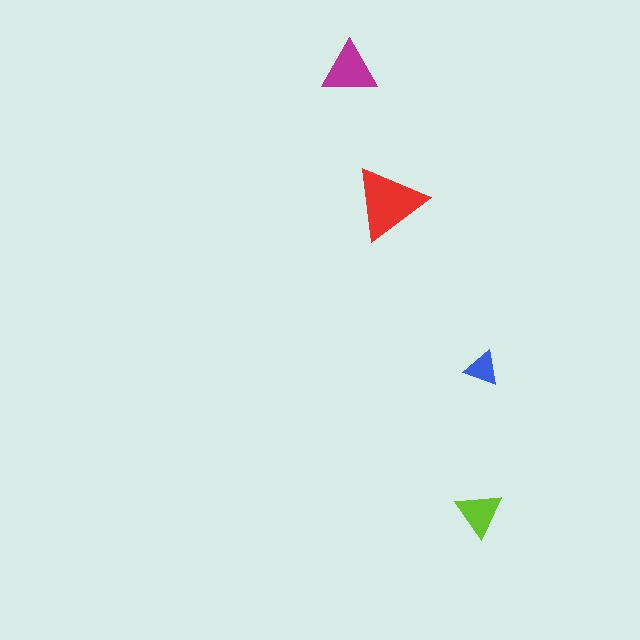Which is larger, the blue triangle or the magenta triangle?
The magenta one.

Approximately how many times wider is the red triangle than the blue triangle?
About 2 times wider.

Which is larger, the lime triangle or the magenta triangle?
The magenta one.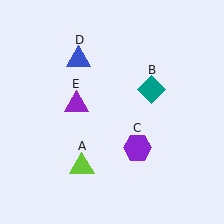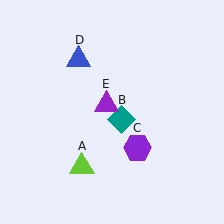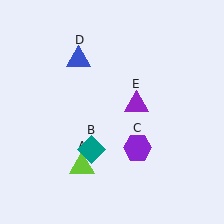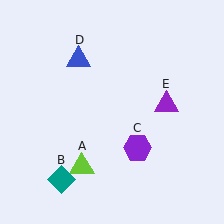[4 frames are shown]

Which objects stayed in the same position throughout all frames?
Lime triangle (object A) and purple hexagon (object C) and blue triangle (object D) remained stationary.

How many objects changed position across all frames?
2 objects changed position: teal diamond (object B), purple triangle (object E).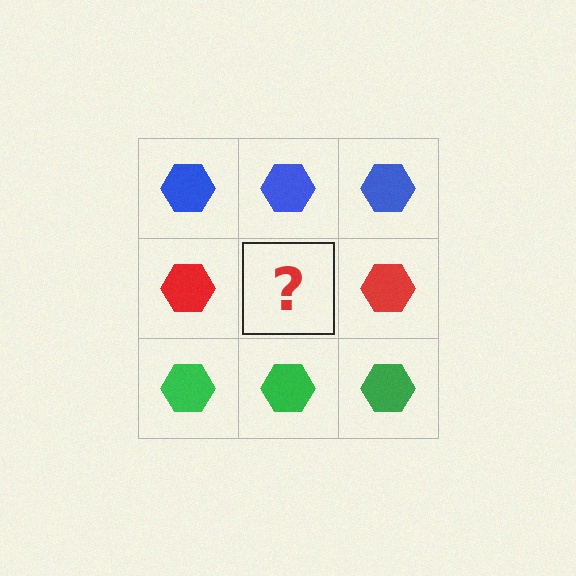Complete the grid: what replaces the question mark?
The question mark should be replaced with a red hexagon.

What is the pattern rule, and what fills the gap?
The rule is that each row has a consistent color. The gap should be filled with a red hexagon.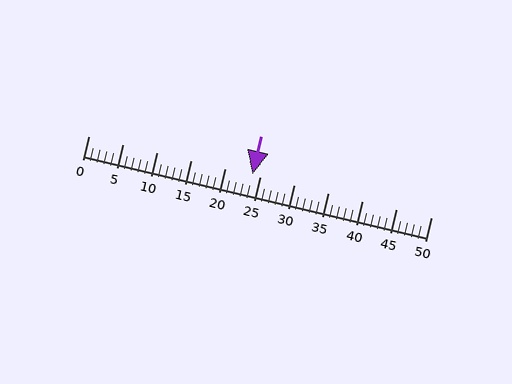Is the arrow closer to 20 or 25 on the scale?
The arrow is closer to 25.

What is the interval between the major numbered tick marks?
The major tick marks are spaced 5 units apart.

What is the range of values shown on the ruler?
The ruler shows values from 0 to 50.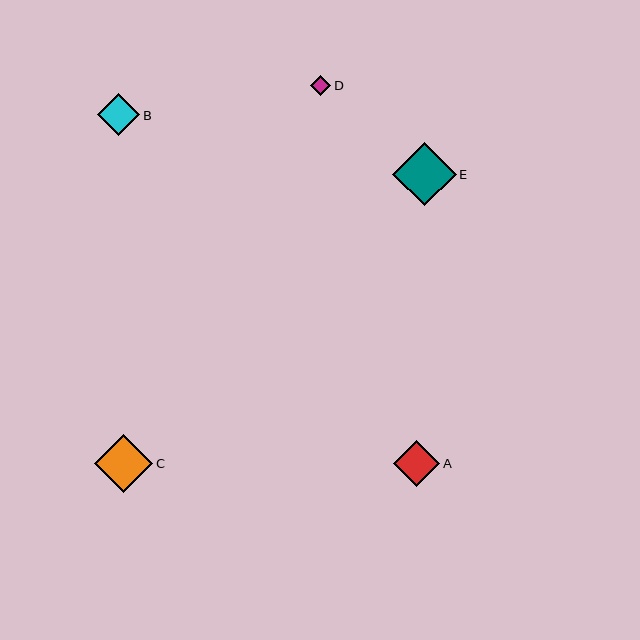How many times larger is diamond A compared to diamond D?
Diamond A is approximately 2.3 times the size of diamond D.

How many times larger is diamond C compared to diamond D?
Diamond C is approximately 2.8 times the size of diamond D.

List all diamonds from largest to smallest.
From largest to smallest: E, C, A, B, D.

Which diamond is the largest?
Diamond E is the largest with a size of approximately 63 pixels.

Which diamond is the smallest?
Diamond D is the smallest with a size of approximately 20 pixels.